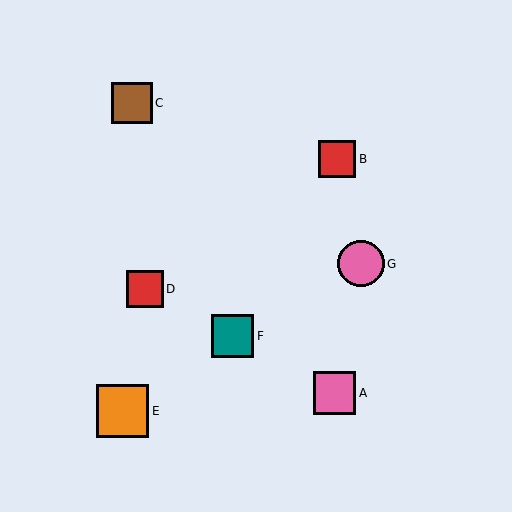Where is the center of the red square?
The center of the red square is at (145, 289).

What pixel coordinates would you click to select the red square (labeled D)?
Click at (145, 289) to select the red square D.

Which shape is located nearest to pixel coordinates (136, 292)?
The red square (labeled D) at (145, 289) is nearest to that location.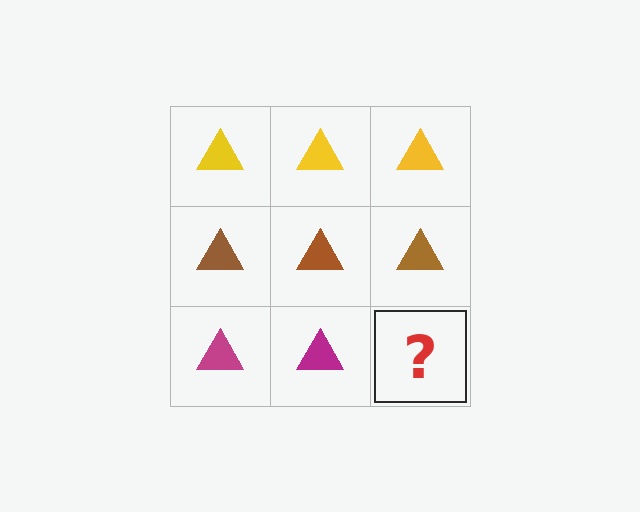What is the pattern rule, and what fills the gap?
The rule is that each row has a consistent color. The gap should be filled with a magenta triangle.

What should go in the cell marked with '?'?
The missing cell should contain a magenta triangle.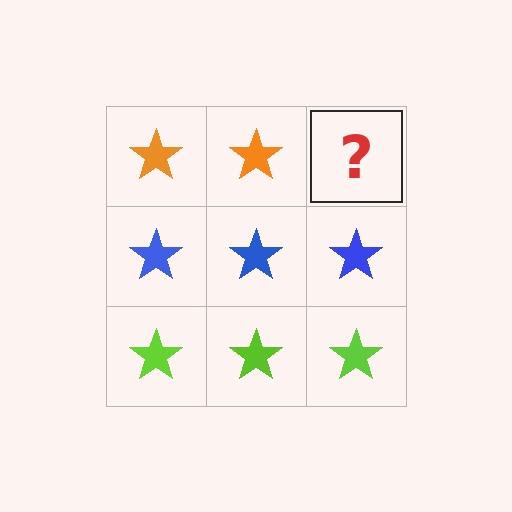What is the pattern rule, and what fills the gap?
The rule is that each row has a consistent color. The gap should be filled with an orange star.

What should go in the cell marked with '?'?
The missing cell should contain an orange star.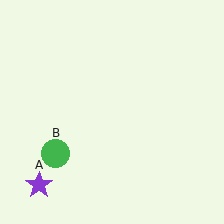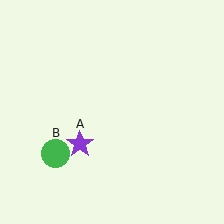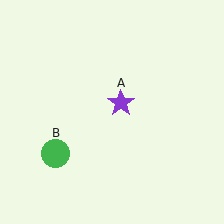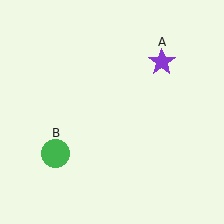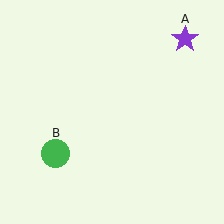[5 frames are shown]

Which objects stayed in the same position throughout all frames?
Green circle (object B) remained stationary.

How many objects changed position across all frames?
1 object changed position: purple star (object A).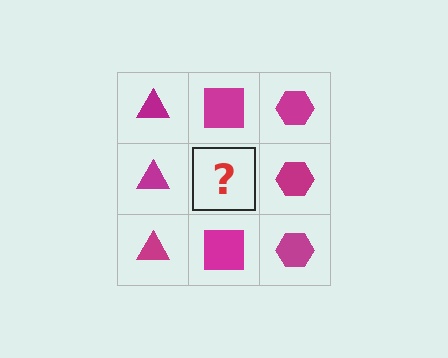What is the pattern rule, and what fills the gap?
The rule is that each column has a consistent shape. The gap should be filled with a magenta square.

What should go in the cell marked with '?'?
The missing cell should contain a magenta square.